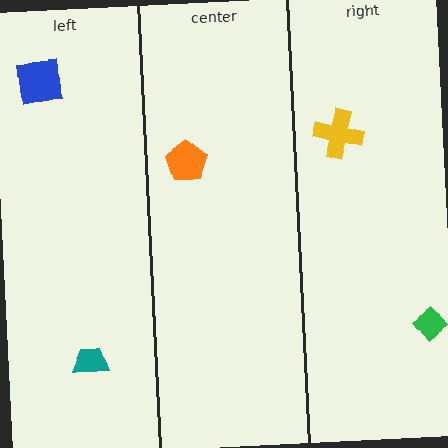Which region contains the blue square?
The left region.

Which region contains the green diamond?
The right region.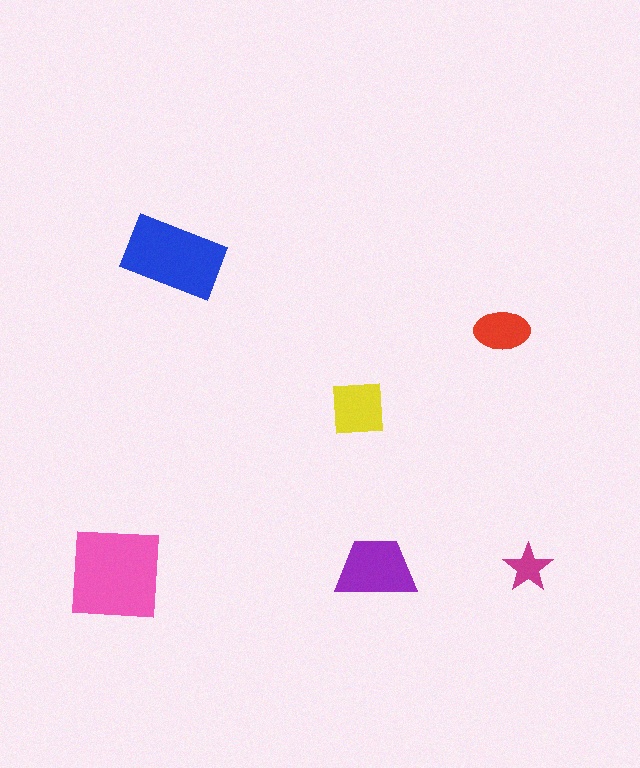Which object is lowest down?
The pink square is bottommost.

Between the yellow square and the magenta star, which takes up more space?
The yellow square.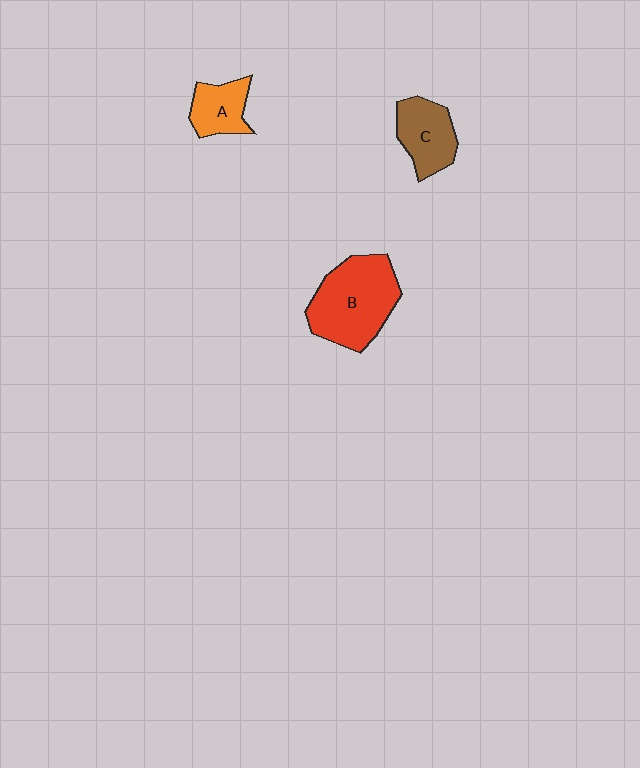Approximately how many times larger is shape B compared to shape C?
Approximately 1.7 times.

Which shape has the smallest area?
Shape A (orange).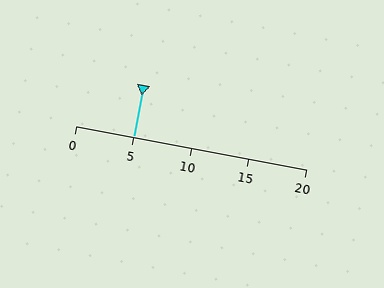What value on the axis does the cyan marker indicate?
The marker indicates approximately 5.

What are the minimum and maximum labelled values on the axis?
The axis runs from 0 to 20.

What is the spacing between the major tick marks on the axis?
The major ticks are spaced 5 apart.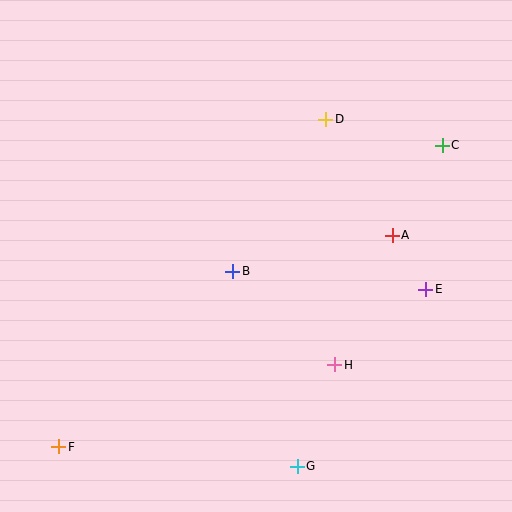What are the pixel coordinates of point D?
Point D is at (326, 119).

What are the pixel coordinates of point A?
Point A is at (392, 235).